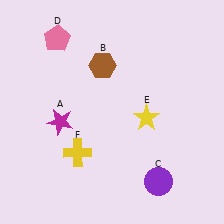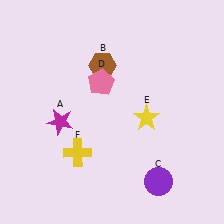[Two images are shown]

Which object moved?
The pink pentagon (D) moved right.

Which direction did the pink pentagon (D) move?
The pink pentagon (D) moved right.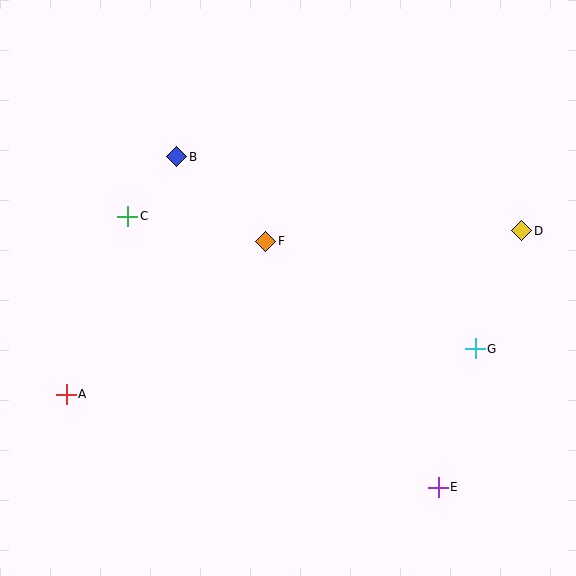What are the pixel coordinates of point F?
Point F is at (266, 241).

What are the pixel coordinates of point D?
Point D is at (522, 231).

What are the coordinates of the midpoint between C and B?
The midpoint between C and B is at (152, 187).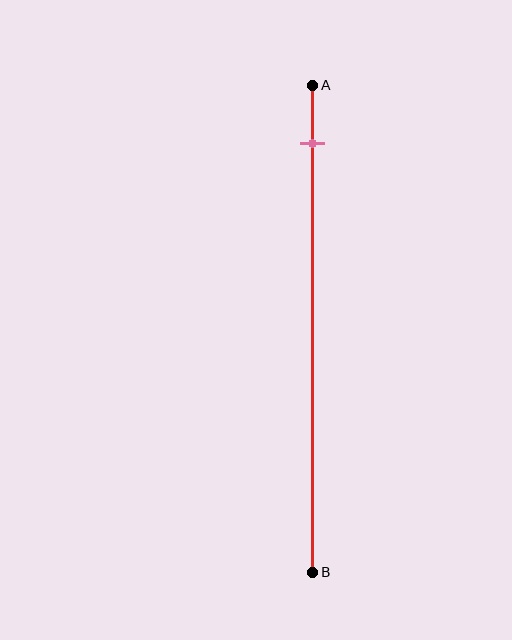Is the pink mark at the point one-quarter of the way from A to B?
No, the mark is at about 10% from A, not at the 25% one-quarter point.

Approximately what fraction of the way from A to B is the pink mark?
The pink mark is approximately 10% of the way from A to B.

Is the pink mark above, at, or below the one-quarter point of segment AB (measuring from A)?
The pink mark is above the one-quarter point of segment AB.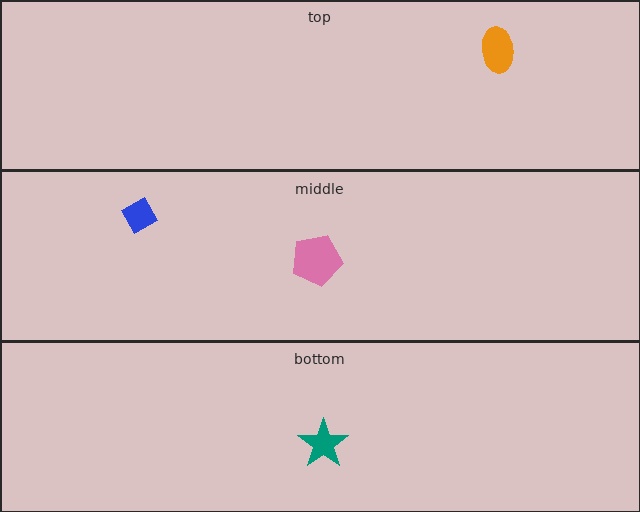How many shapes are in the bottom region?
1.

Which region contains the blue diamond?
The middle region.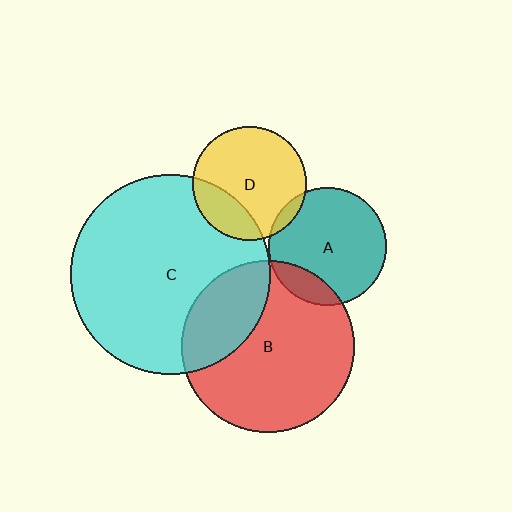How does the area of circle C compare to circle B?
Approximately 1.4 times.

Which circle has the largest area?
Circle C (cyan).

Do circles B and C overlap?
Yes.